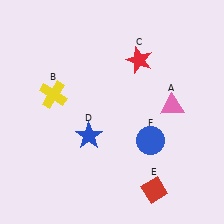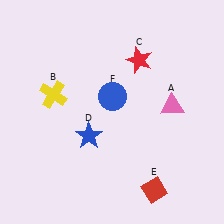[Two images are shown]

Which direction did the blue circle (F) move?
The blue circle (F) moved up.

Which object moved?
The blue circle (F) moved up.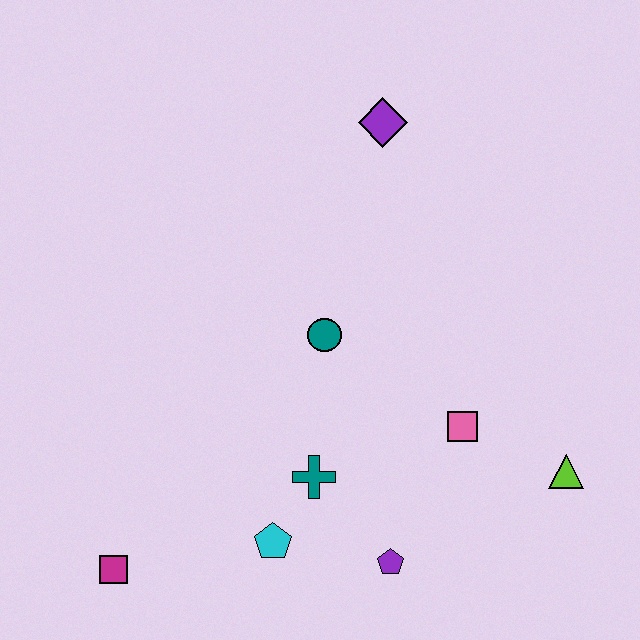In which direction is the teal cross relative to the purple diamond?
The teal cross is below the purple diamond.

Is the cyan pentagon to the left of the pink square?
Yes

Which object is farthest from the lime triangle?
The magenta square is farthest from the lime triangle.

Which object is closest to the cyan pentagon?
The teal cross is closest to the cyan pentagon.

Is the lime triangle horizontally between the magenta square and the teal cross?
No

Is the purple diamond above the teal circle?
Yes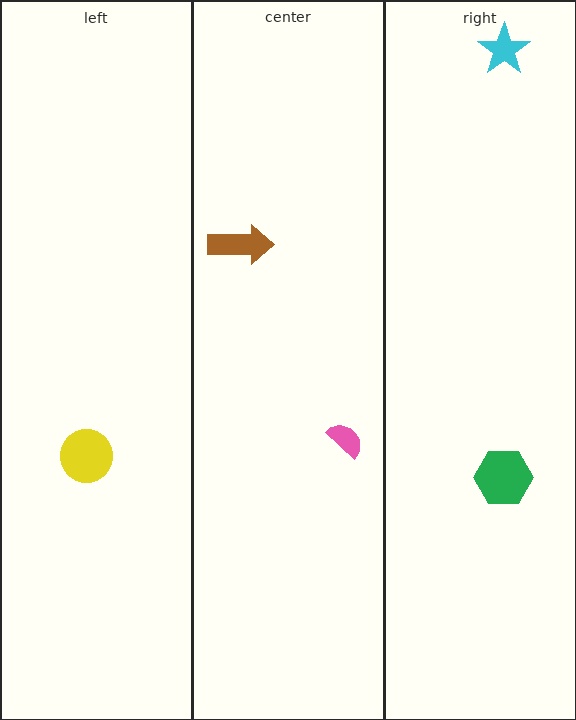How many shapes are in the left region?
1.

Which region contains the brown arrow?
The center region.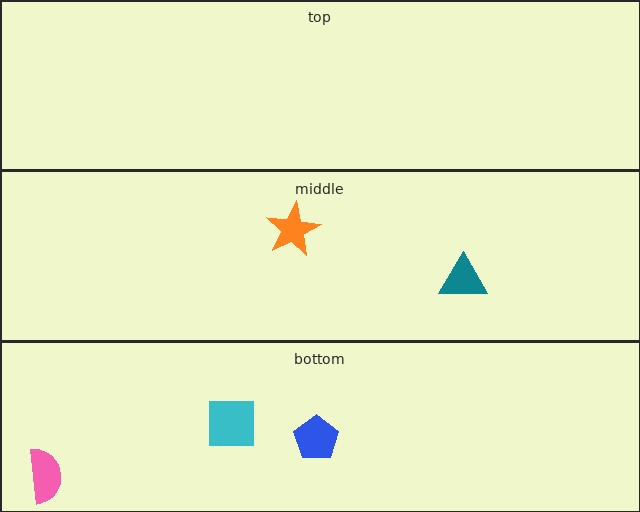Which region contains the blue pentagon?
The bottom region.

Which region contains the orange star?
The middle region.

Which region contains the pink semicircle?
The bottom region.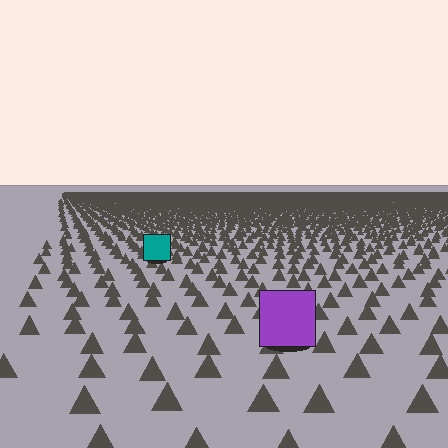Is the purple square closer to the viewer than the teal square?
Yes. The purple square is closer — you can tell from the texture gradient: the ground texture is coarser near it.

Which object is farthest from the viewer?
The teal square is farthest from the viewer. It appears smaller and the ground texture around it is denser.